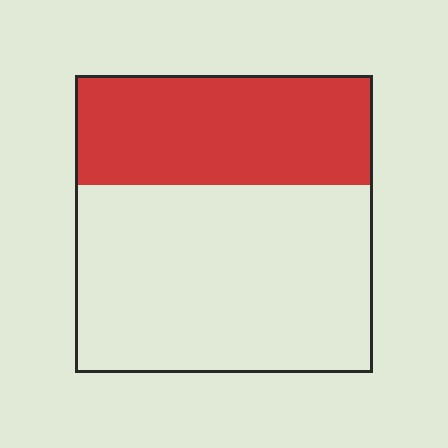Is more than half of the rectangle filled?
No.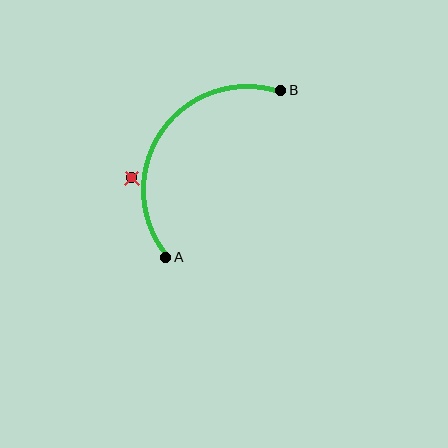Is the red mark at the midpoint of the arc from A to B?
No — the red mark does not lie on the arc at all. It sits slightly outside the curve.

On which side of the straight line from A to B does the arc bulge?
The arc bulges above and to the left of the straight line connecting A and B.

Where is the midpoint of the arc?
The arc midpoint is the point on the curve farthest from the straight line joining A and B. It sits above and to the left of that line.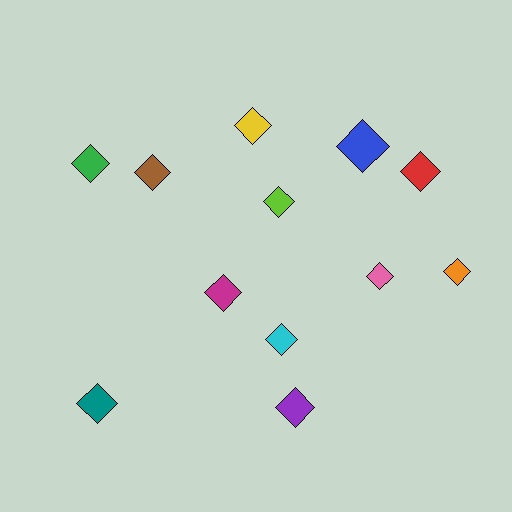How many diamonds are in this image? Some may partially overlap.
There are 12 diamonds.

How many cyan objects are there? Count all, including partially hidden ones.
There is 1 cyan object.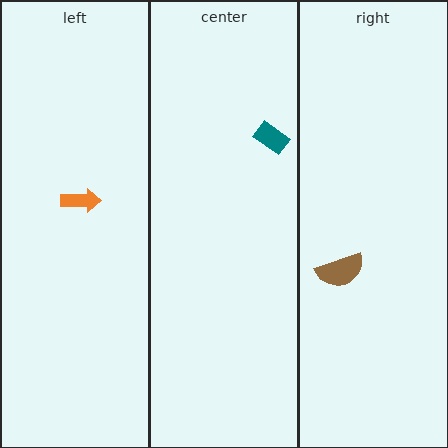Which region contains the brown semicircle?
The right region.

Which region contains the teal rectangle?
The center region.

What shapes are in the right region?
The brown semicircle.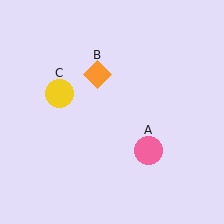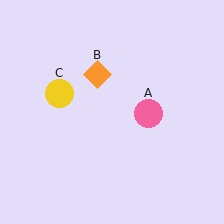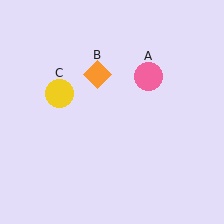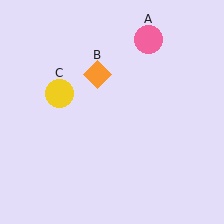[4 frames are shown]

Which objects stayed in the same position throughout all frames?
Orange diamond (object B) and yellow circle (object C) remained stationary.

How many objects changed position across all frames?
1 object changed position: pink circle (object A).